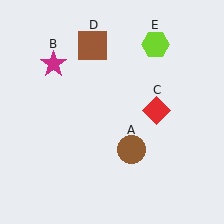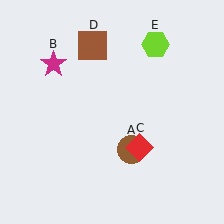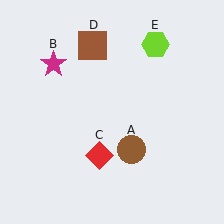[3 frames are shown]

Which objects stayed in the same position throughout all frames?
Brown circle (object A) and magenta star (object B) and brown square (object D) and lime hexagon (object E) remained stationary.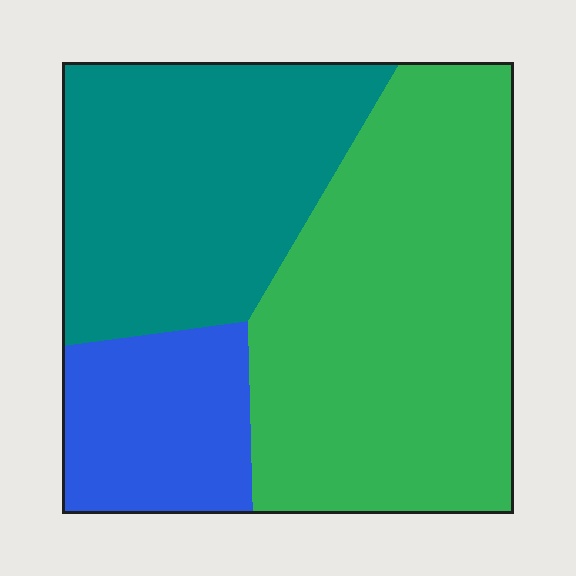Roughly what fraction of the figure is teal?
Teal covers about 35% of the figure.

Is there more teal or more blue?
Teal.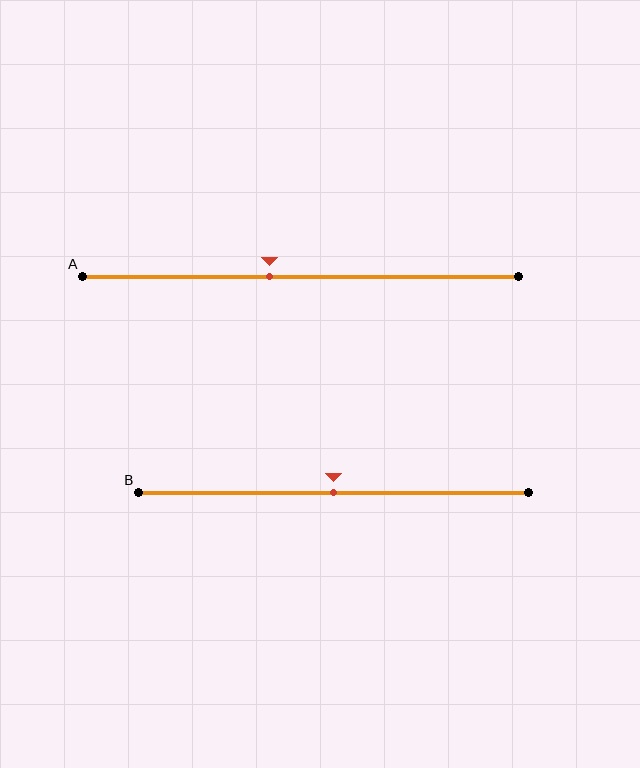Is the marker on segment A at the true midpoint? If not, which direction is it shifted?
No, the marker on segment A is shifted to the left by about 7% of the segment length.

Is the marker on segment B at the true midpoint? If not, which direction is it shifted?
Yes, the marker on segment B is at the true midpoint.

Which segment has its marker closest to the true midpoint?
Segment B has its marker closest to the true midpoint.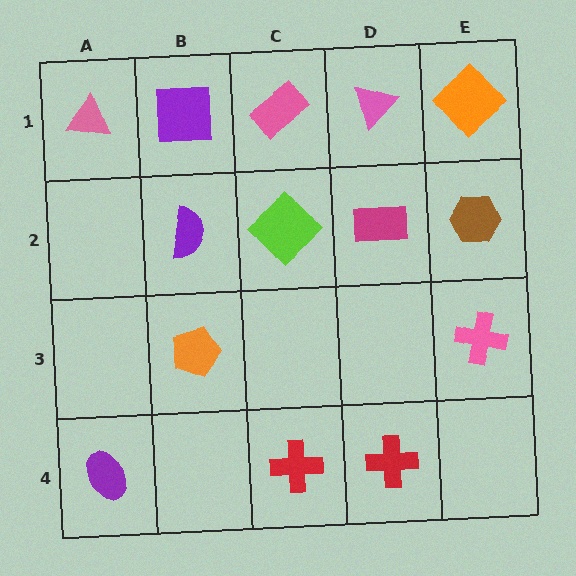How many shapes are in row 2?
4 shapes.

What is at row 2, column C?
A lime diamond.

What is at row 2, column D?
A magenta rectangle.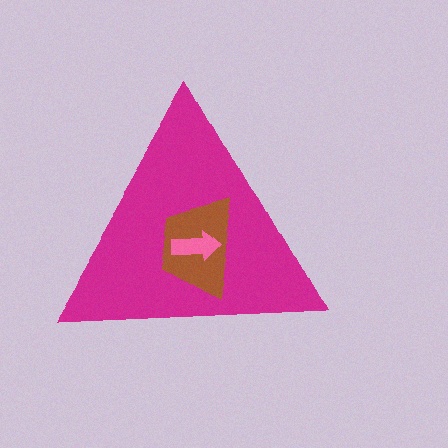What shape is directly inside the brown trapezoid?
The pink arrow.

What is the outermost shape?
The magenta triangle.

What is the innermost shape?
The pink arrow.